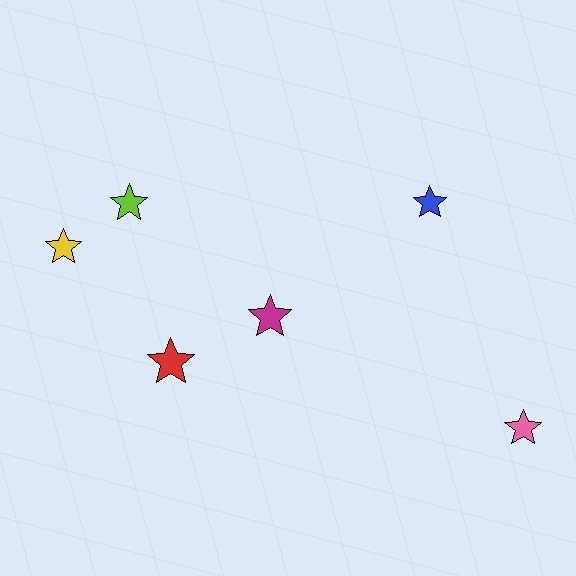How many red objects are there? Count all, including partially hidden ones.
There is 1 red object.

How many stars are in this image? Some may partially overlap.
There are 6 stars.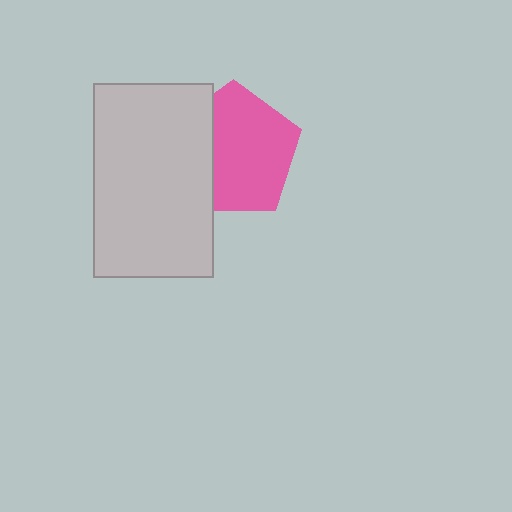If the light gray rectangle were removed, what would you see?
You would see the complete pink pentagon.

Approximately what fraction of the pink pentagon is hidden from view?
Roughly 31% of the pink pentagon is hidden behind the light gray rectangle.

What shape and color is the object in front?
The object in front is a light gray rectangle.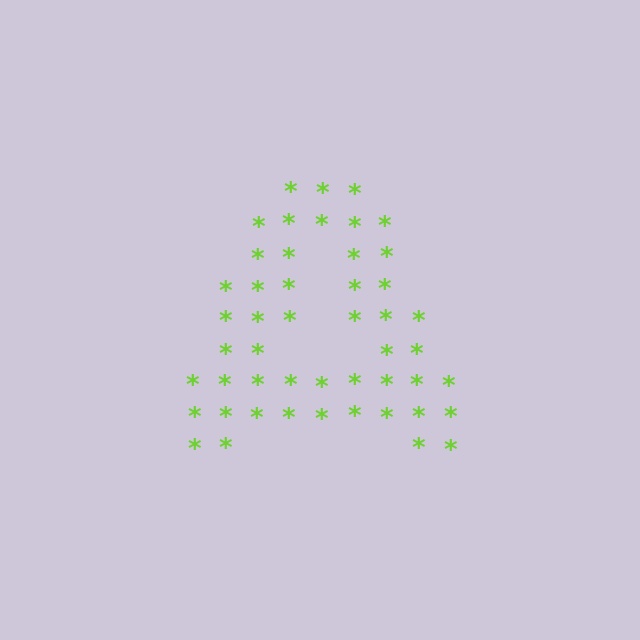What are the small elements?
The small elements are asterisks.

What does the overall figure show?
The overall figure shows the letter A.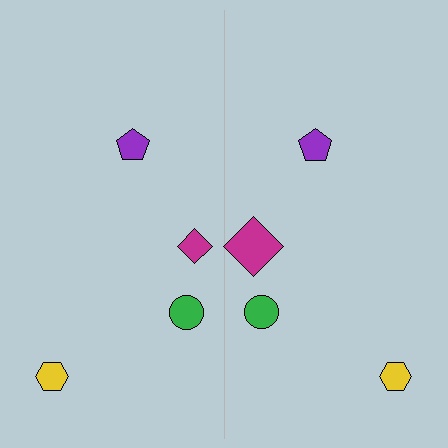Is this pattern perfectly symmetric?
No, the pattern is not perfectly symmetric. The magenta diamond on the right side has a different size than its mirror counterpart.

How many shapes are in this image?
There are 8 shapes in this image.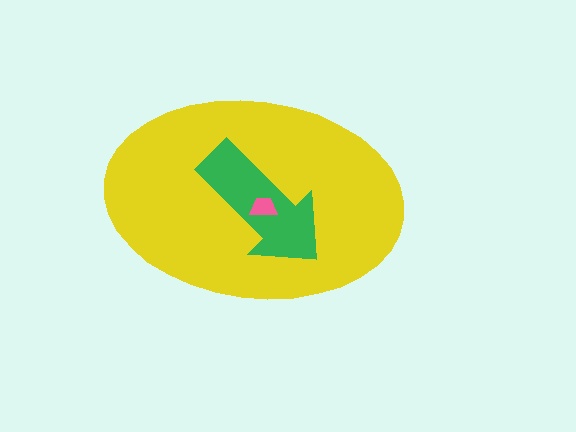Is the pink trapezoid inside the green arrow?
Yes.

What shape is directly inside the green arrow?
The pink trapezoid.